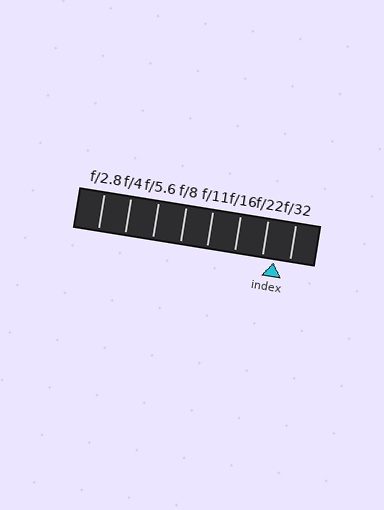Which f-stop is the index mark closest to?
The index mark is closest to f/22.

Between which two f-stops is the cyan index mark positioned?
The index mark is between f/22 and f/32.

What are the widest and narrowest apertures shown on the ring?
The widest aperture shown is f/2.8 and the narrowest is f/32.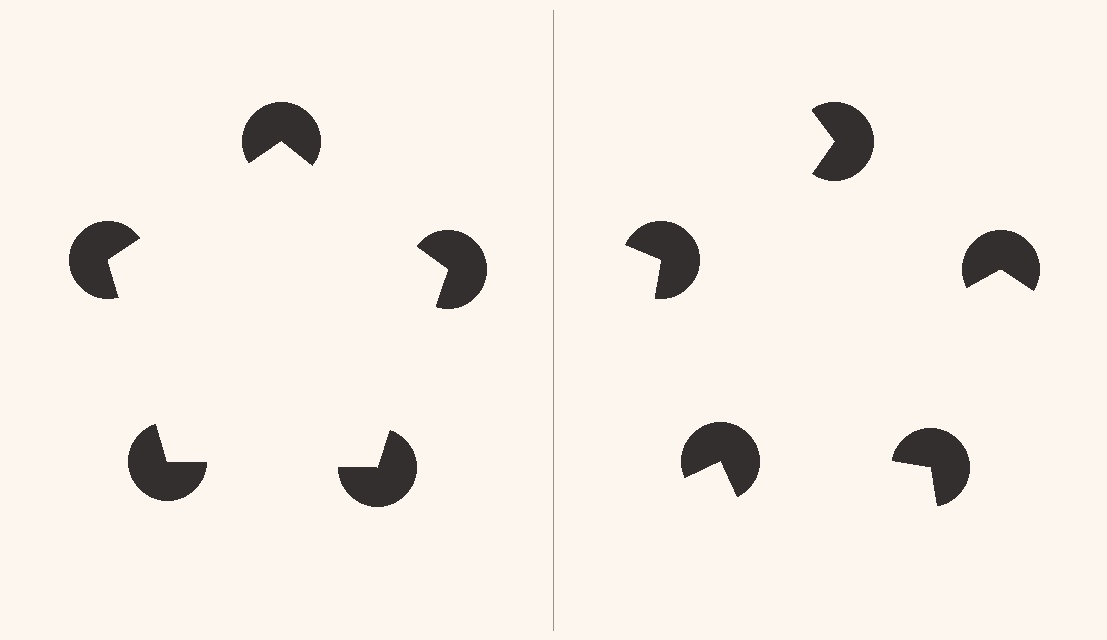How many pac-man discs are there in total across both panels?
10 — 5 on each side.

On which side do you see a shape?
An illusory pentagon appears on the left side. On the right side the wedge cuts are rotated, so no coherent shape forms.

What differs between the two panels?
The pac-man discs are positioned identically on both sides; only the wedge orientations differ. On the left they align to a pentagon; on the right they are misaligned.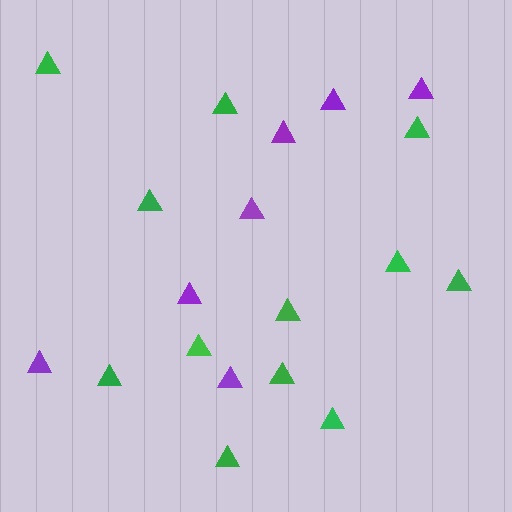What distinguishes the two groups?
There are 2 groups: one group of purple triangles (7) and one group of green triangles (12).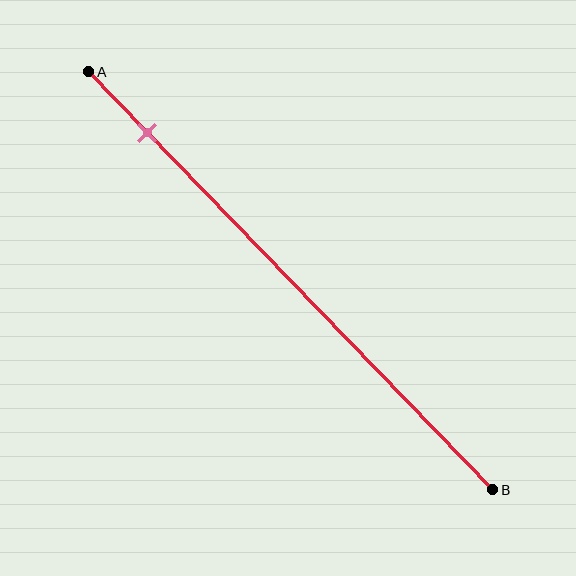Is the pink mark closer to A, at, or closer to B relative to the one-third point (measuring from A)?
The pink mark is closer to point A than the one-third point of segment AB.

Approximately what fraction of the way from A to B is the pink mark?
The pink mark is approximately 15% of the way from A to B.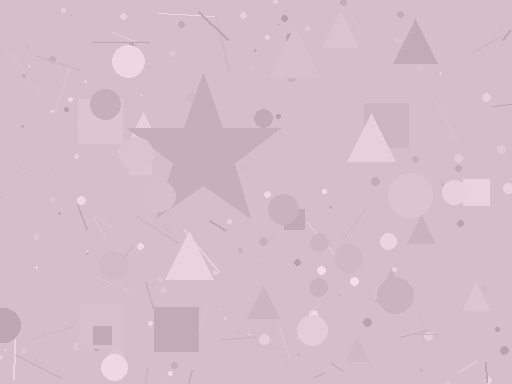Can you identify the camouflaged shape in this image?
The camouflaged shape is a star.